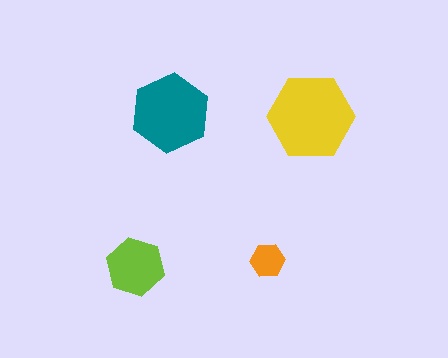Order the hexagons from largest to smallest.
the yellow one, the teal one, the lime one, the orange one.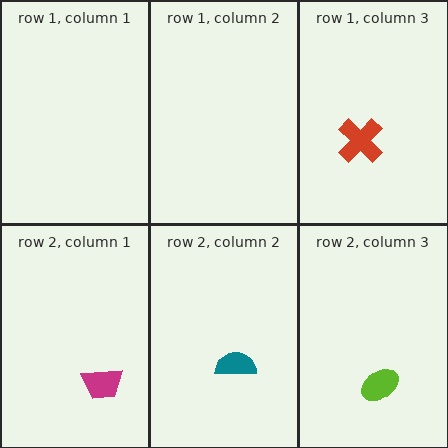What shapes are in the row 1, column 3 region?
The red cross.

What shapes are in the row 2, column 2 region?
The teal semicircle.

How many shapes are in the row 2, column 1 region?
1.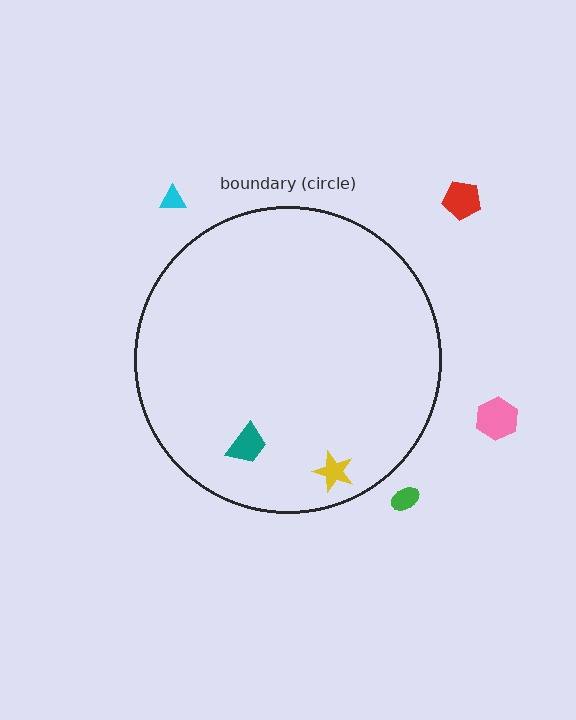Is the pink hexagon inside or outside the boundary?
Outside.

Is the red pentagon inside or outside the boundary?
Outside.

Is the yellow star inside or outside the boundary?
Inside.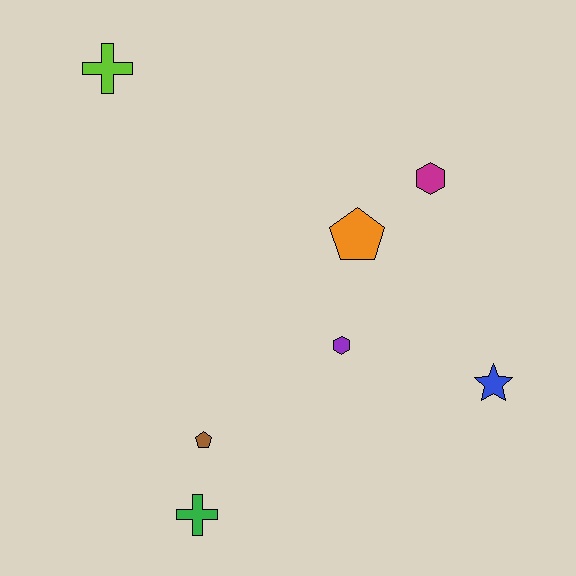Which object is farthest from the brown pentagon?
The lime cross is farthest from the brown pentagon.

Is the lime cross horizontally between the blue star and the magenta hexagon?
No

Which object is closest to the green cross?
The brown pentagon is closest to the green cross.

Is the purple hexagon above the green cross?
Yes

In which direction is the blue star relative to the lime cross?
The blue star is to the right of the lime cross.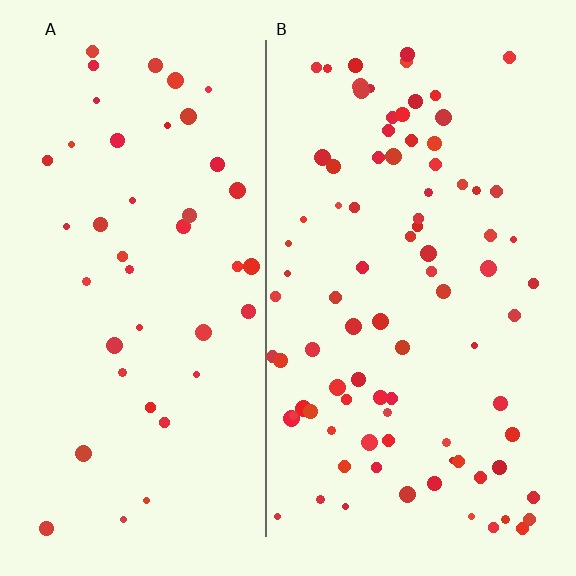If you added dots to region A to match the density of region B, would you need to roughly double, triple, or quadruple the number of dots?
Approximately double.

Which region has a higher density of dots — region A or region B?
B (the right).